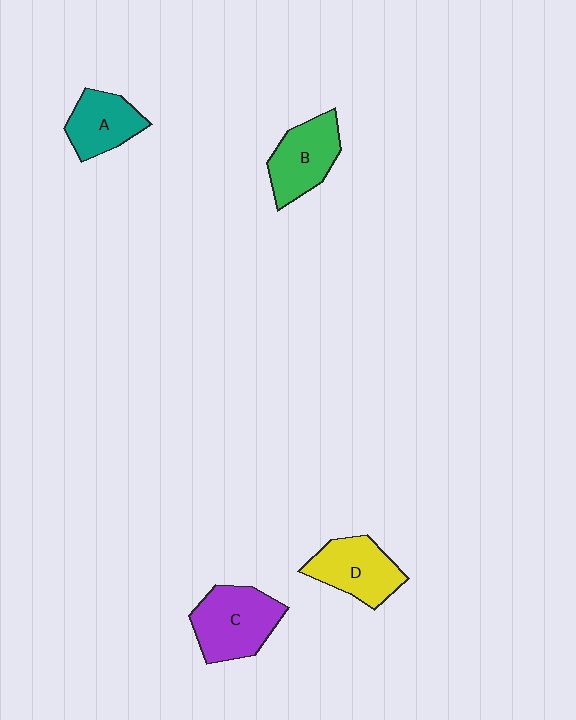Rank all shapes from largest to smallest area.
From largest to smallest: C (purple), D (yellow), B (green), A (teal).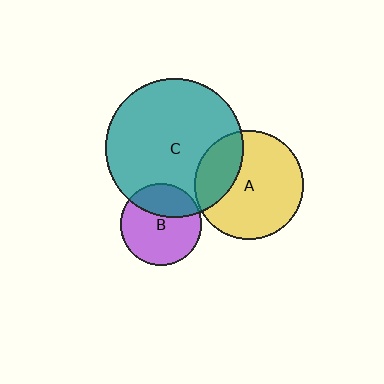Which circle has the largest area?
Circle C (teal).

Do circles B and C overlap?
Yes.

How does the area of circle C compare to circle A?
Approximately 1.6 times.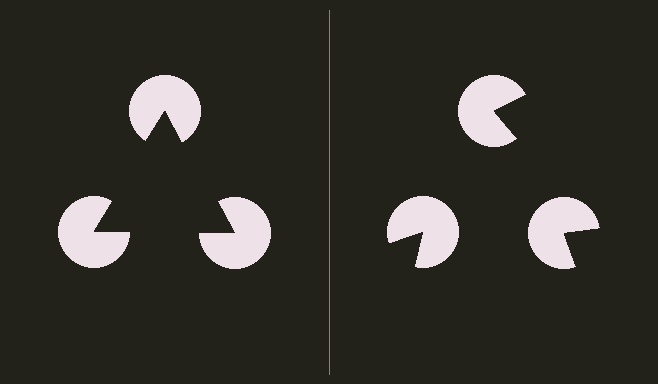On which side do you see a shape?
An illusory triangle appears on the left side. On the right side the wedge cuts are rotated, so no coherent shape forms.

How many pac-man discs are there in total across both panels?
6 — 3 on each side.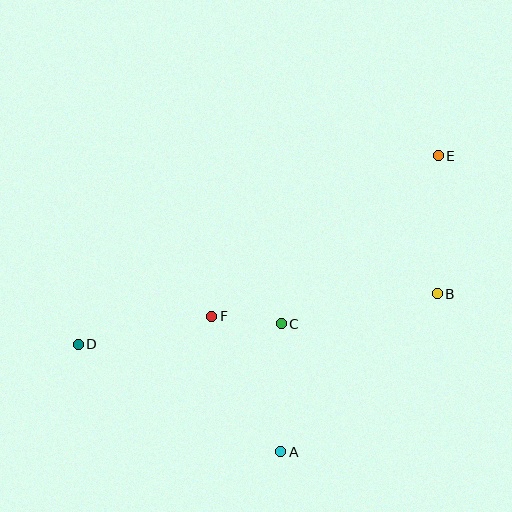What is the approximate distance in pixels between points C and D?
The distance between C and D is approximately 204 pixels.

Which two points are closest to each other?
Points C and F are closest to each other.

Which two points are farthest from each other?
Points D and E are farthest from each other.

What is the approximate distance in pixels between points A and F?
The distance between A and F is approximately 152 pixels.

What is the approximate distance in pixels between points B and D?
The distance between B and D is approximately 363 pixels.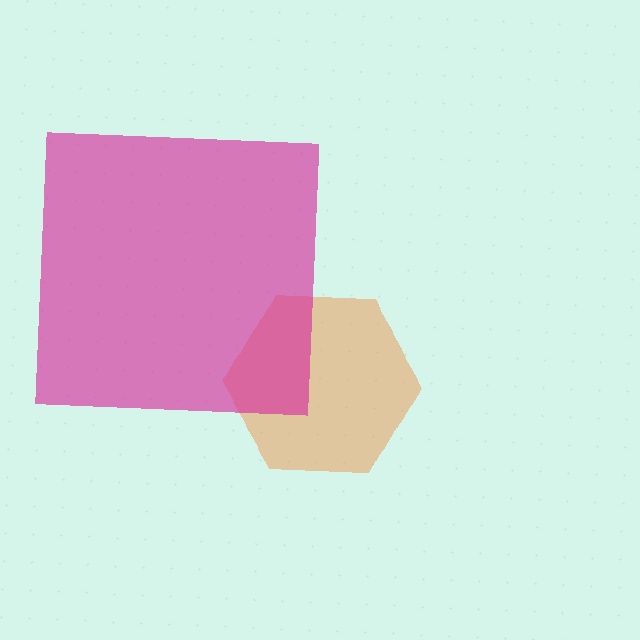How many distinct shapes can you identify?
There are 2 distinct shapes: an orange hexagon, a magenta square.